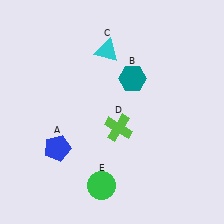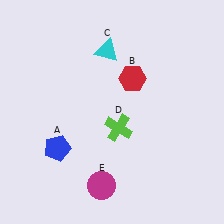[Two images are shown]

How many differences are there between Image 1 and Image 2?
There are 2 differences between the two images.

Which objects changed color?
B changed from teal to red. E changed from green to magenta.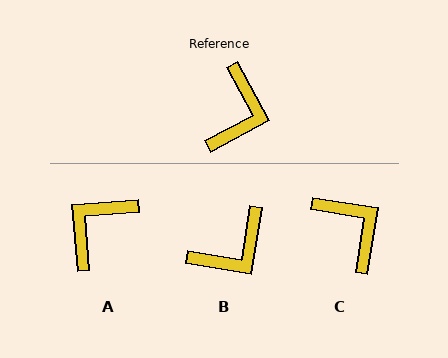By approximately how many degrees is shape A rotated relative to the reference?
Approximately 156 degrees counter-clockwise.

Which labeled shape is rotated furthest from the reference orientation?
A, about 156 degrees away.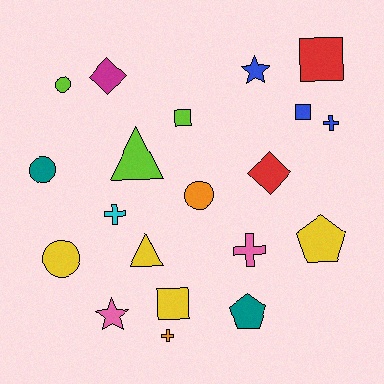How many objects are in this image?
There are 20 objects.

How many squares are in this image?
There are 4 squares.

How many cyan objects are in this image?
There is 1 cyan object.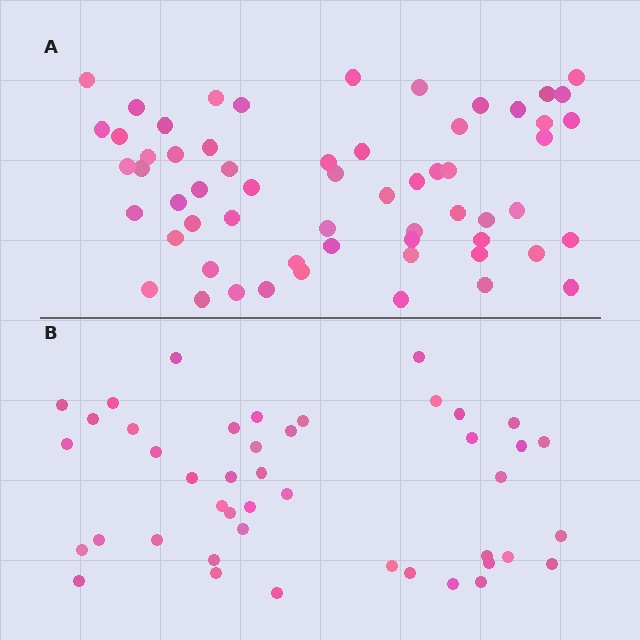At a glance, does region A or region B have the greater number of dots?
Region A (the top region) has more dots.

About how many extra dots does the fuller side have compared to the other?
Region A has approximately 15 more dots than region B.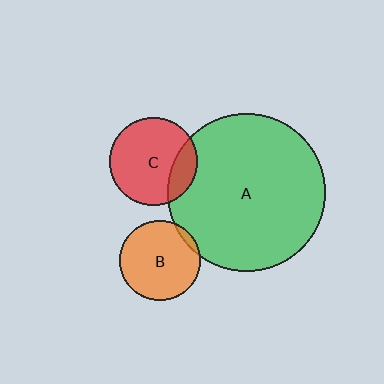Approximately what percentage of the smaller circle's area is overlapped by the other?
Approximately 20%.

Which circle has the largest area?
Circle A (green).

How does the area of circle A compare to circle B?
Approximately 3.9 times.